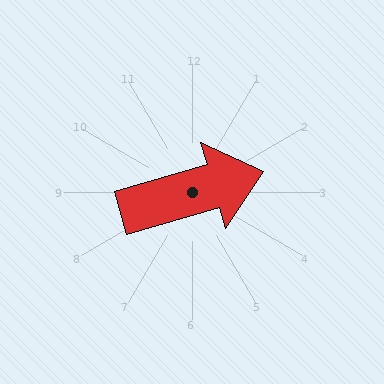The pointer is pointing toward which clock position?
Roughly 2 o'clock.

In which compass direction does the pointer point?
East.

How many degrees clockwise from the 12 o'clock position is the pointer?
Approximately 74 degrees.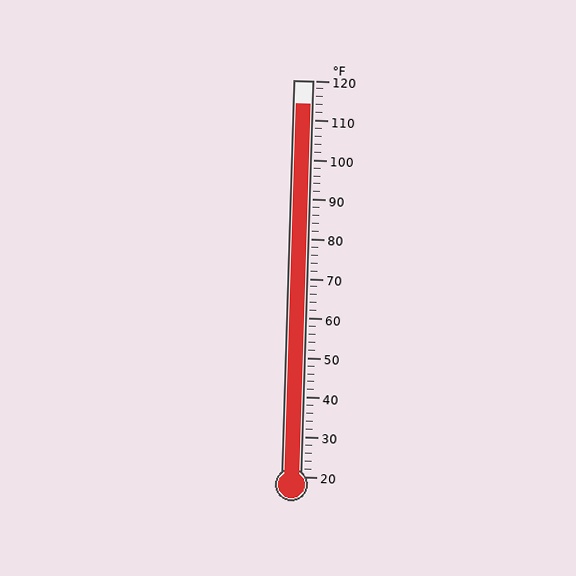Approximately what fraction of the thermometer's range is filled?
The thermometer is filled to approximately 95% of its range.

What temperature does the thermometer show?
The thermometer shows approximately 114°F.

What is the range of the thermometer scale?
The thermometer scale ranges from 20°F to 120°F.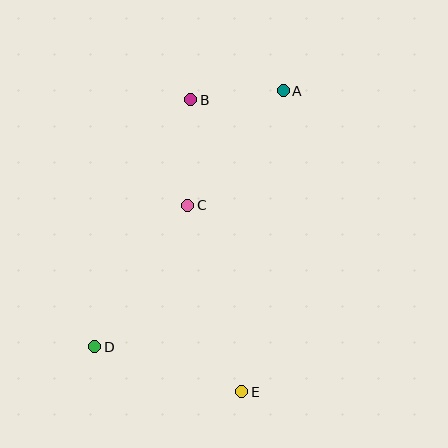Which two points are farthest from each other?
Points A and D are farthest from each other.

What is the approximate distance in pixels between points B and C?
The distance between B and C is approximately 106 pixels.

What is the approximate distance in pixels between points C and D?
The distance between C and D is approximately 169 pixels.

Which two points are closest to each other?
Points A and B are closest to each other.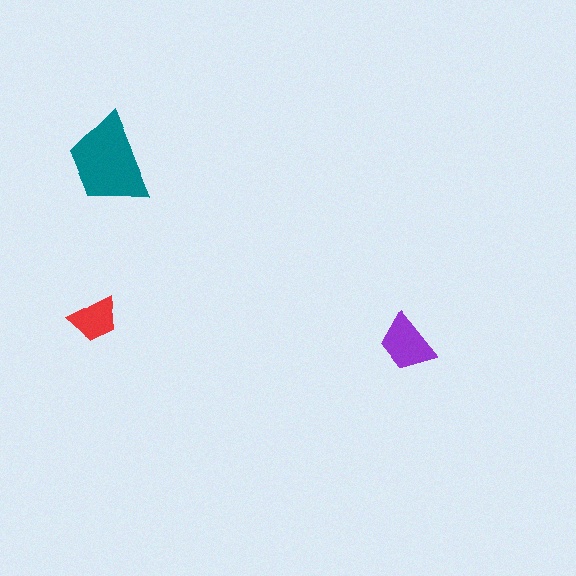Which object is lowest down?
The purple trapezoid is bottommost.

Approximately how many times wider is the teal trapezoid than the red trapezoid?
About 2 times wider.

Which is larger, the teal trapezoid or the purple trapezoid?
The teal one.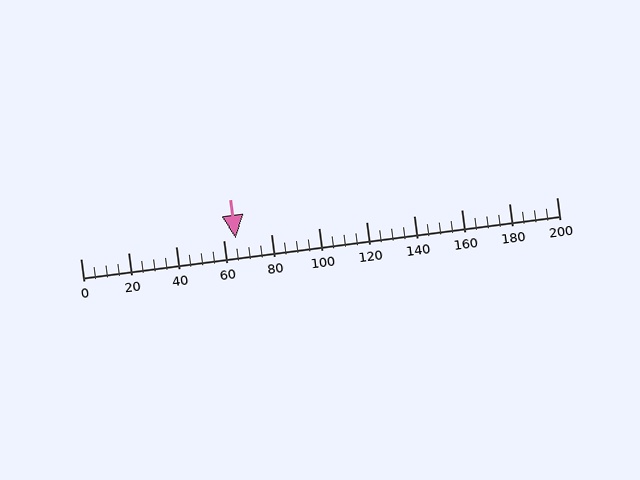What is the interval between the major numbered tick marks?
The major tick marks are spaced 20 units apart.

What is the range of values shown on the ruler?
The ruler shows values from 0 to 200.